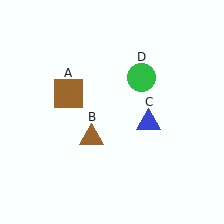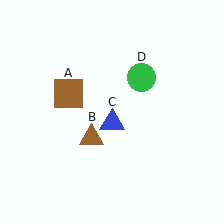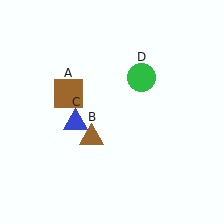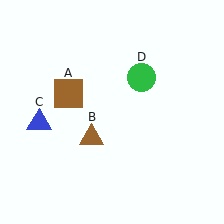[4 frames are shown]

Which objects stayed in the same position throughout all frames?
Brown square (object A) and brown triangle (object B) and green circle (object D) remained stationary.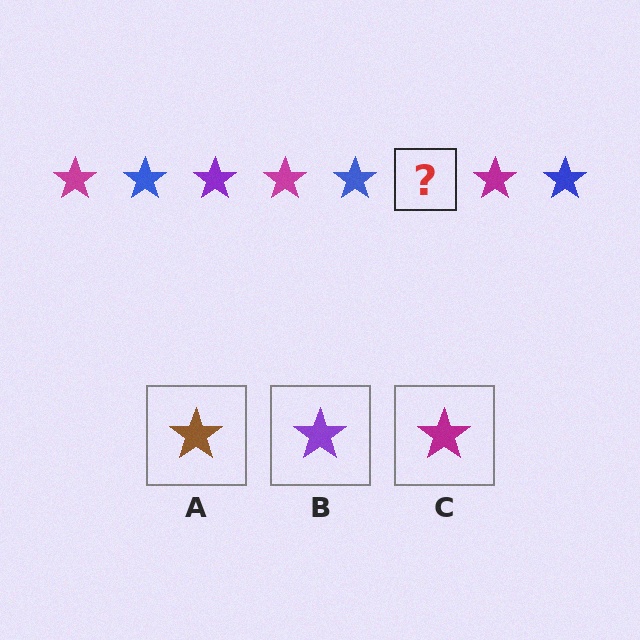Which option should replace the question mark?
Option B.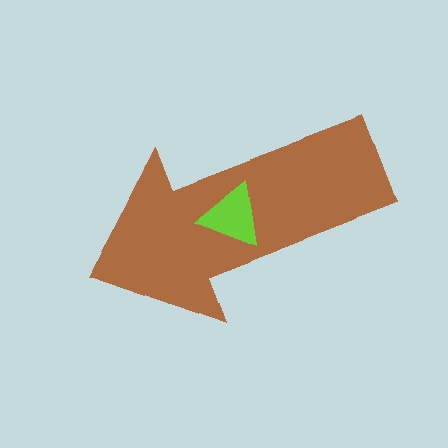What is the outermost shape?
The brown arrow.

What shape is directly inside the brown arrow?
The lime triangle.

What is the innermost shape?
The lime triangle.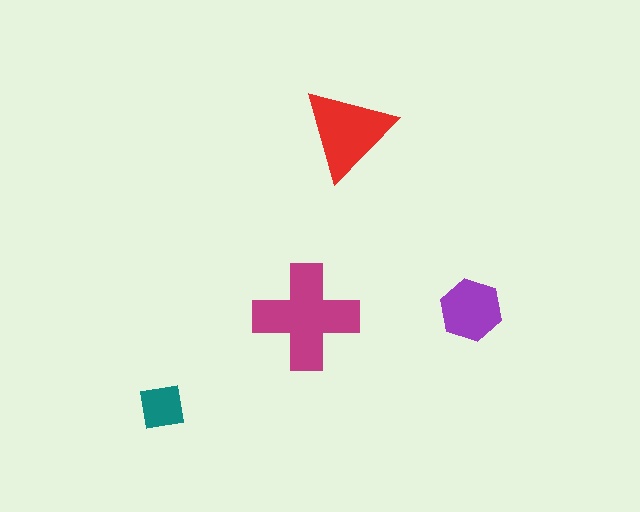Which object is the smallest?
The teal square.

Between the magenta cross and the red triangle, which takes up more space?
The magenta cross.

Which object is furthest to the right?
The purple hexagon is rightmost.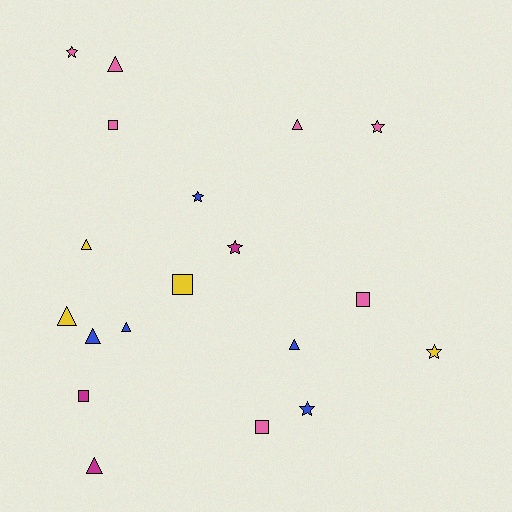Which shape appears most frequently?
Triangle, with 8 objects.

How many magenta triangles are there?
There is 1 magenta triangle.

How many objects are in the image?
There are 19 objects.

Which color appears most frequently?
Pink, with 7 objects.